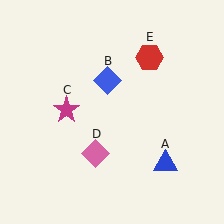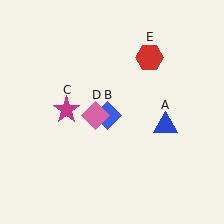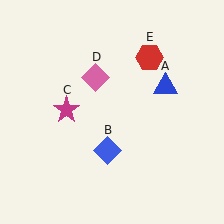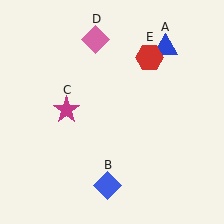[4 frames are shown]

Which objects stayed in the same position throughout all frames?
Magenta star (object C) and red hexagon (object E) remained stationary.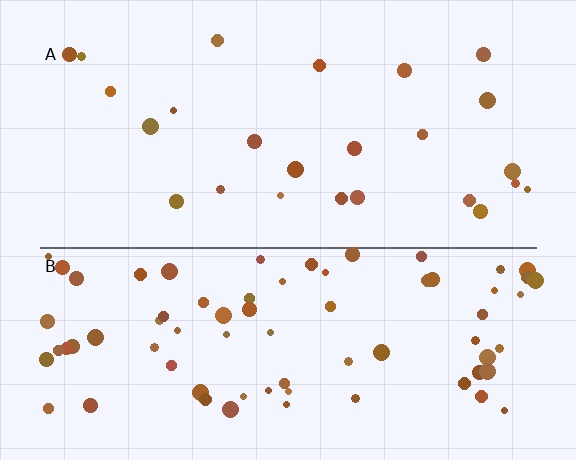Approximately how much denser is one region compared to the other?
Approximately 3.0× — region B over region A.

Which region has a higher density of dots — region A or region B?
B (the bottom).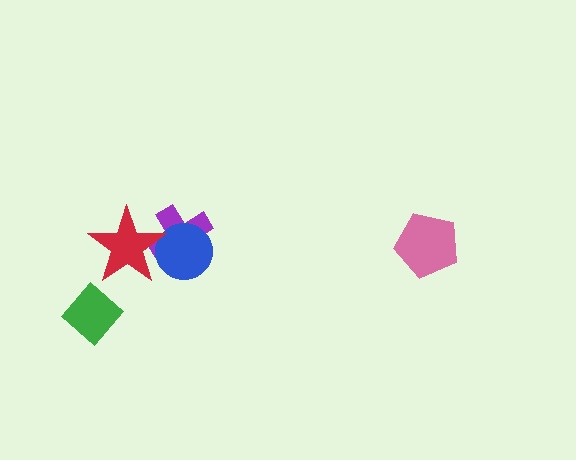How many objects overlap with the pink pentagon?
0 objects overlap with the pink pentagon.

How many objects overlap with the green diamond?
0 objects overlap with the green diamond.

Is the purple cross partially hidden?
Yes, it is partially covered by another shape.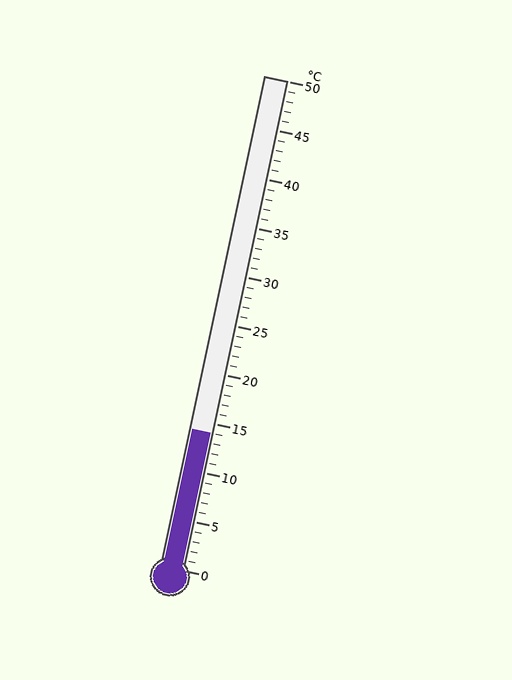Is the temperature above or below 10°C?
The temperature is above 10°C.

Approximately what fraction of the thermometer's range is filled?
The thermometer is filled to approximately 30% of its range.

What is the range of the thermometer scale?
The thermometer scale ranges from 0°C to 50°C.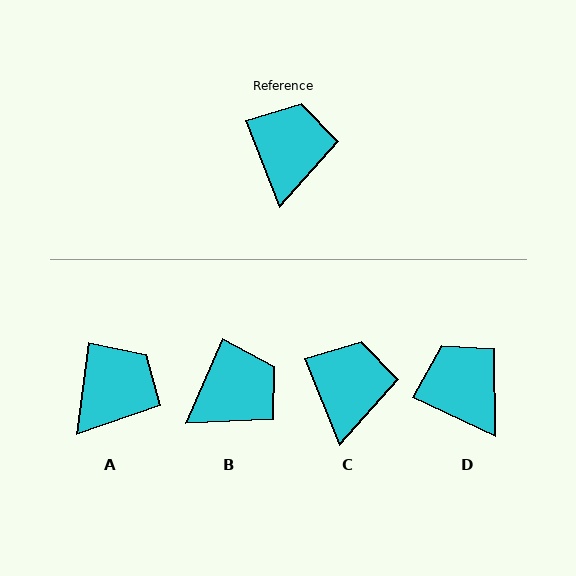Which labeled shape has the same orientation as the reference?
C.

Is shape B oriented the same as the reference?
No, it is off by about 45 degrees.